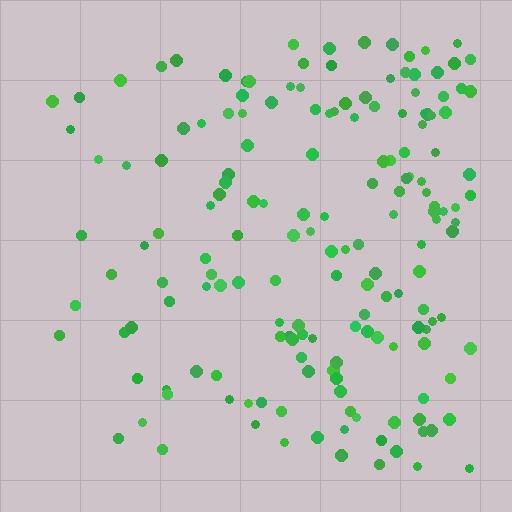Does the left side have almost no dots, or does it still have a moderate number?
Still a moderate number, just noticeably fewer than the right.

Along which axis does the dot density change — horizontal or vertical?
Horizontal.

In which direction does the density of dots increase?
From left to right, with the right side densest.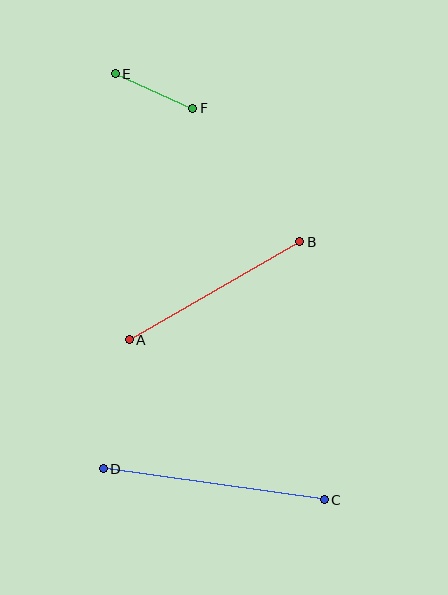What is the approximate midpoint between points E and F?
The midpoint is at approximately (154, 91) pixels.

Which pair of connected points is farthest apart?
Points C and D are farthest apart.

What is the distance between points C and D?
The distance is approximately 223 pixels.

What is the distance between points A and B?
The distance is approximately 197 pixels.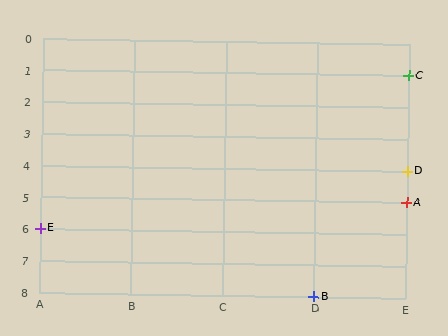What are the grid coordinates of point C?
Point C is at grid coordinates (E, 1).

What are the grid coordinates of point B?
Point B is at grid coordinates (D, 8).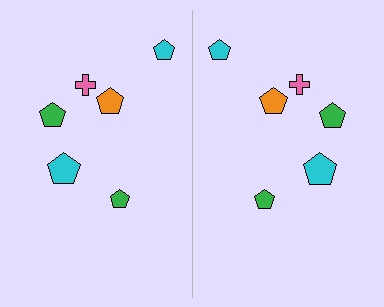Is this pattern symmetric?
Yes, this pattern has bilateral (reflection) symmetry.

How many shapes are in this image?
There are 12 shapes in this image.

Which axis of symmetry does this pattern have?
The pattern has a vertical axis of symmetry running through the center of the image.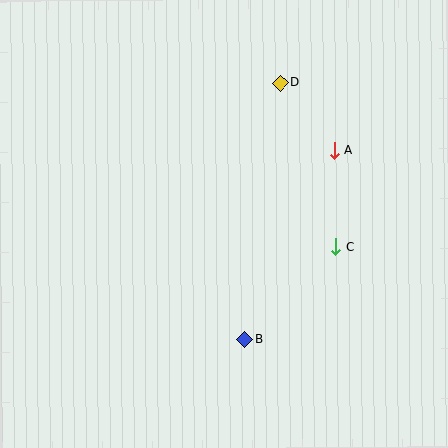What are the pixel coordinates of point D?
Point D is at (280, 83).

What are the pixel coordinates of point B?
Point B is at (244, 339).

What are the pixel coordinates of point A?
Point A is at (335, 150).